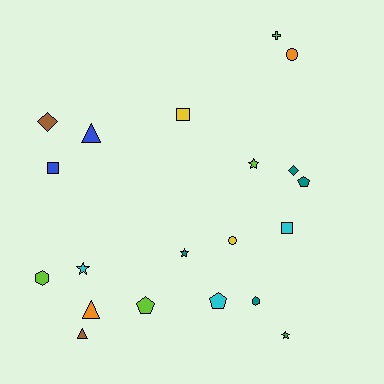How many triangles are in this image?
There are 3 triangles.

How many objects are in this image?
There are 20 objects.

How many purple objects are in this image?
There are no purple objects.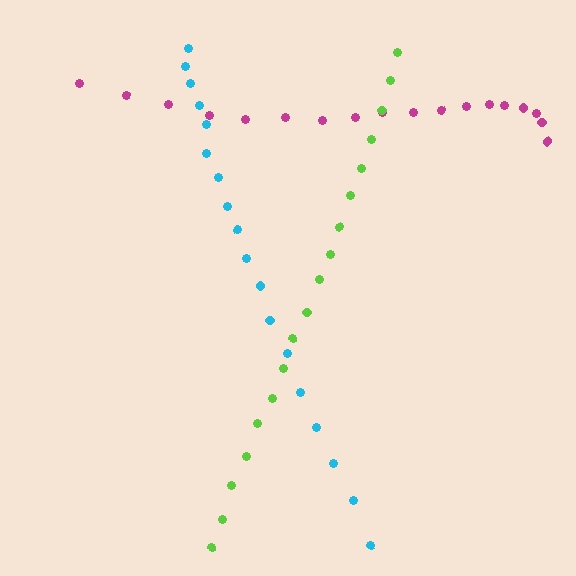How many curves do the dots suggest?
There are 3 distinct paths.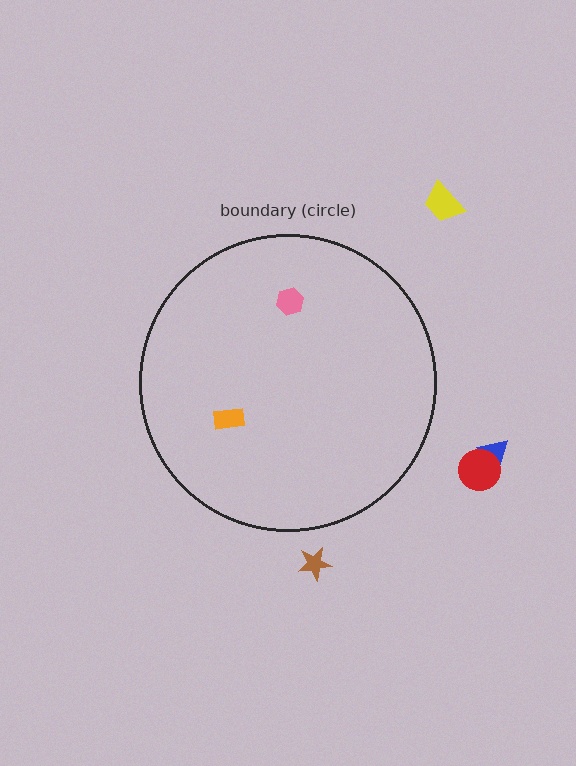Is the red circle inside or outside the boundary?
Outside.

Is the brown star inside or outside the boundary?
Outside.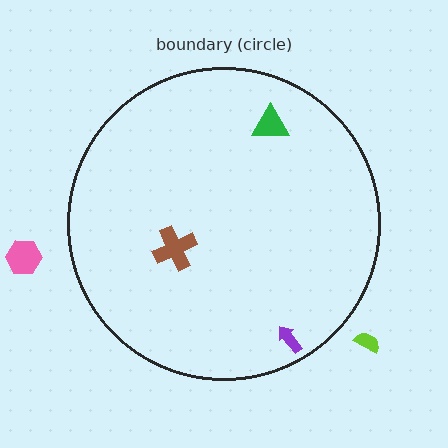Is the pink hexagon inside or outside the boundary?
Outside.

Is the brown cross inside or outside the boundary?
Inside.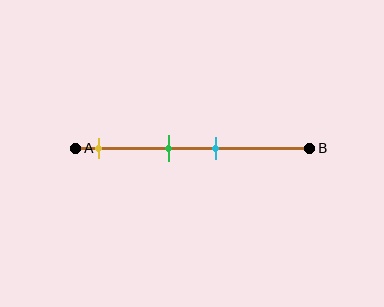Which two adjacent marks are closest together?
The green and cyan marks are the closest adjacent pair.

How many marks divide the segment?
There are 3 marks dividing the segment.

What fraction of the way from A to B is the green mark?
The green mark is approximately 40% (0.4) of the way from A to B.